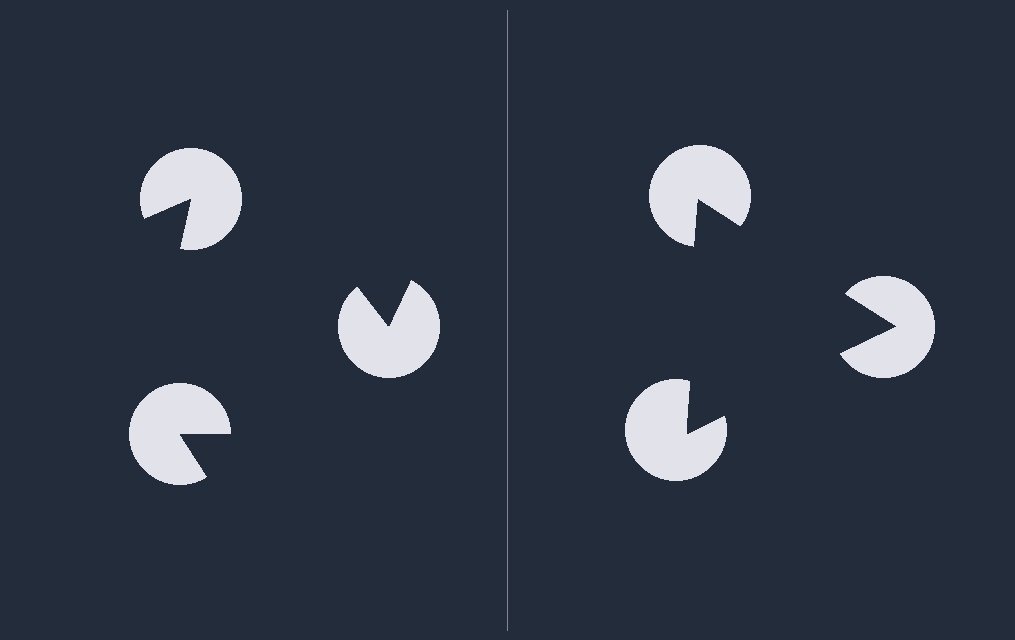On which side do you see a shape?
An illusory triangle appears on the right side. On the left side the wedge cuts are rotated, so no coherent shape forms.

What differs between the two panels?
The pac-man discs are positioned identically on both sides; only the wedge orientations differ. On the right they align to a triangle; on the left they are misaligned.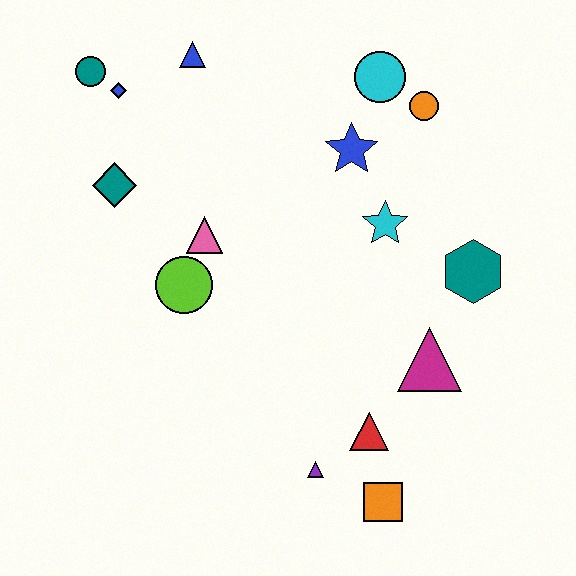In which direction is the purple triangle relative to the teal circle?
The purple triangle is below the teal circle.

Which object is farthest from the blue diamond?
The orange square is farthest from the blue diamond.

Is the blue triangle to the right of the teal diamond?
Yes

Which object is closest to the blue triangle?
The blue diamond is closest to the blue triangle.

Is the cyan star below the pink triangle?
No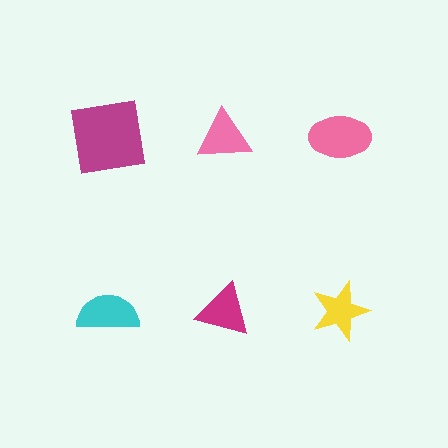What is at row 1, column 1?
A magenta square.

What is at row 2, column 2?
A magenta triangle.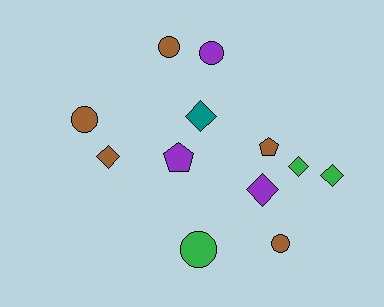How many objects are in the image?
There are 12 objects.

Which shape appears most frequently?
Circle, with 5 objects.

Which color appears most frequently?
Brown, with 5 objects.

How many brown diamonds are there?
There is 1 brown diamond.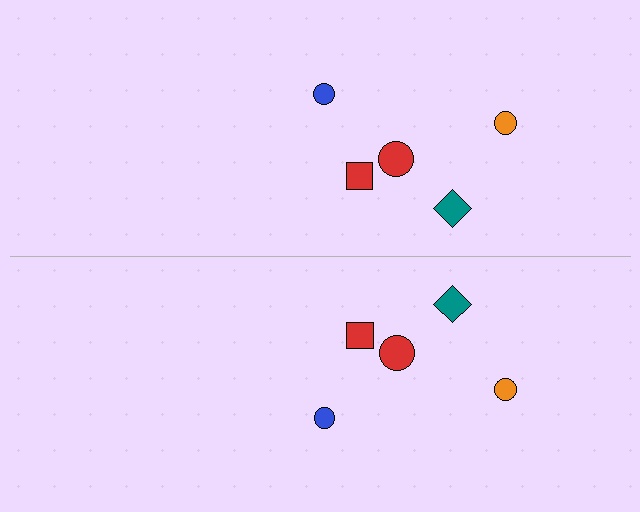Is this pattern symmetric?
Yes, this pattern has bilateral (reflection) symmetry.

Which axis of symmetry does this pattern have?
The pattern has a horizontal axis of symmetry running through the center of the image.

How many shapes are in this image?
There are 10 shapes in this image.